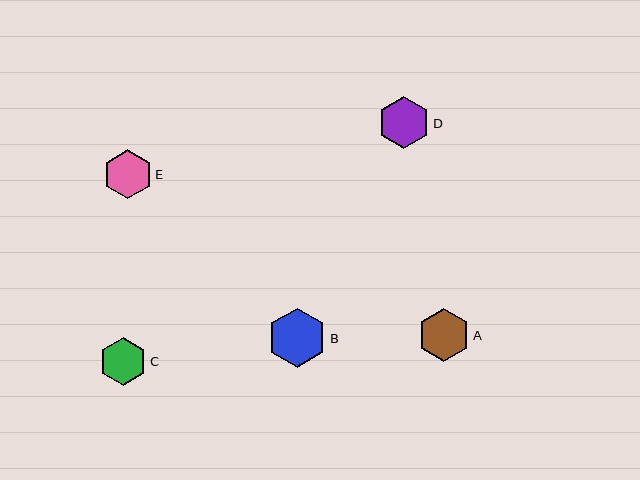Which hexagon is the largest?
Hexagon B is the largest with a size of approximately 59 pixels.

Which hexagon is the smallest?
Hexagon C is the smallest with a size of approximately 48 pixels.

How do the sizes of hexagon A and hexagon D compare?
Hexagon A and hexagon D are approximately the same size.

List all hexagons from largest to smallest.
From largest to smallest: B, A, D, E, C.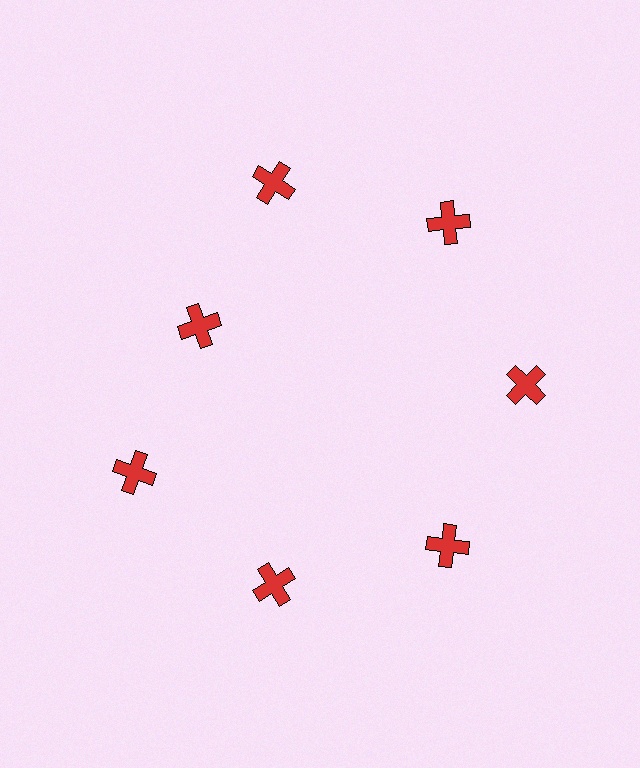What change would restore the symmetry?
The symmetry would be restored by moving it outward, back onto the ring so that all 7 crosses sit at equal angles and equal distance from the center.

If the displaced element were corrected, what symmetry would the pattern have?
It would have 7-fold rotational symmetry — the pattern would map onto itself every 51 degrees.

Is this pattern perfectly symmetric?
No. The 7 red crosses are arranged in a ring, but one element near the 10 o'clock position is pulled inward toward the center, breaking the 7-fold rotational symmetry.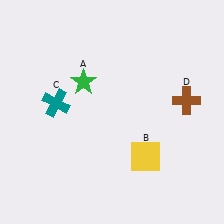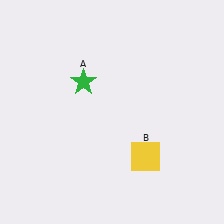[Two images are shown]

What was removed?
The brown cross (D), the teal cross (C) were removed in Image 2.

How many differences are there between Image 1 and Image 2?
There are 2 differences between the two images.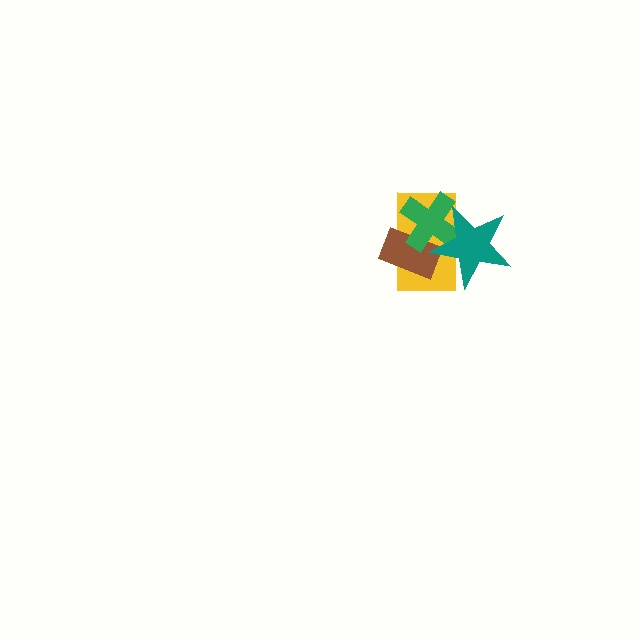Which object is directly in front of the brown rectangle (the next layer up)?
The green cross is directly in front of the brown rectangle.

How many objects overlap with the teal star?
3 objects overlap with the teal star.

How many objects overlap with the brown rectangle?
3 objects overlap with the brown rectangle.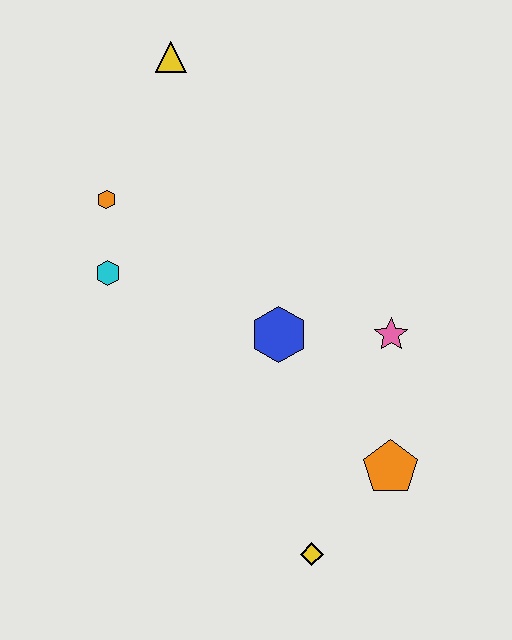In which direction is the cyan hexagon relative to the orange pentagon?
The cyan hexagon is to the left of the orange pentagon.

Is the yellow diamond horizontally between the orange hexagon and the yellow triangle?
No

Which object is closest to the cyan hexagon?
The orange hexagon is closest to the cyan hexagon.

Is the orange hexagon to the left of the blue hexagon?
Yes